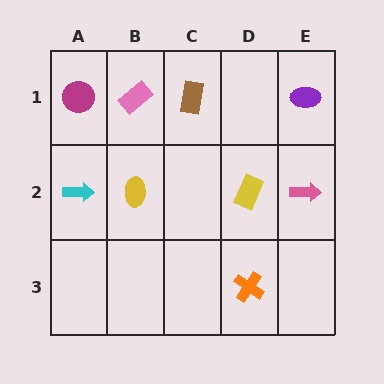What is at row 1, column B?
A pink rectangle.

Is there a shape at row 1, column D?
No, that cell is empty.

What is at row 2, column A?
A cyan arrow.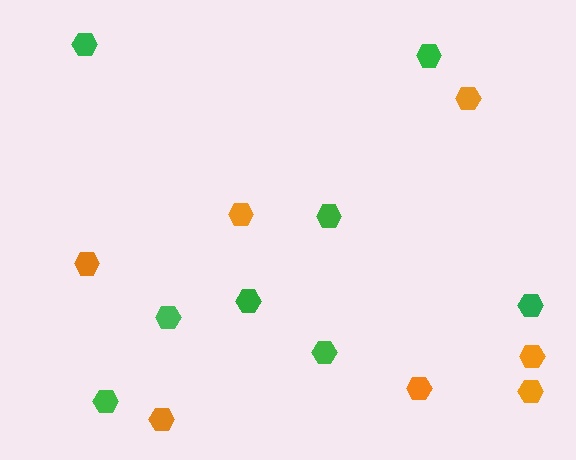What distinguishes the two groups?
There are 2 groups: one group of orange hexagons (7) and one group of green hexagons (8).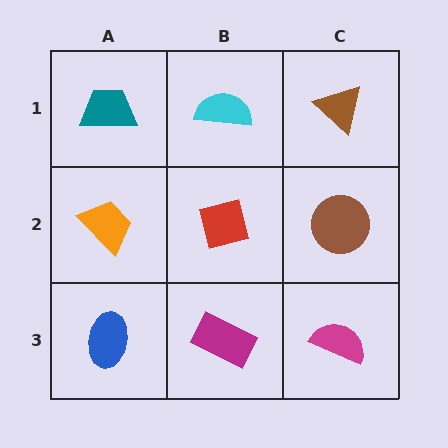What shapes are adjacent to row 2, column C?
A brown triangle (row 1, column C), a magenta semicircle (row 3, column C), a red square (row 2, column B).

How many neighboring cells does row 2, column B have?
4.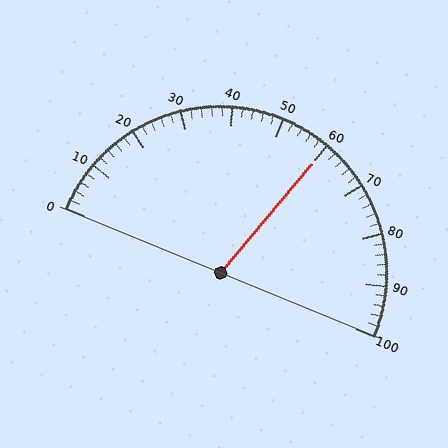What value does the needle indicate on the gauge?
The needle indicates approximately 60.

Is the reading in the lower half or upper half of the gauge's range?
The reading is in the upper half of the range (0 to 100).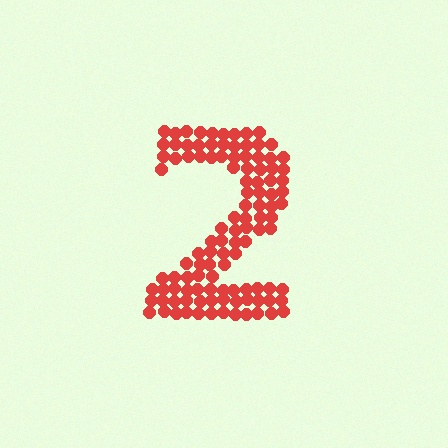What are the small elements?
The small elements are circles.